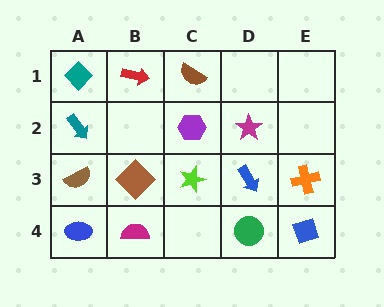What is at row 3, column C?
A lime star.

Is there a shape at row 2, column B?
No, that cell is empty.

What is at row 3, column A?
A brown semicircle.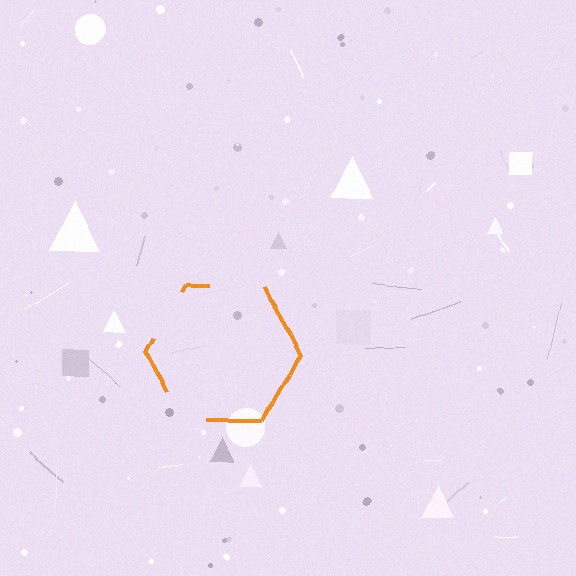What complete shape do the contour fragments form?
The contour fragments form a hexagon.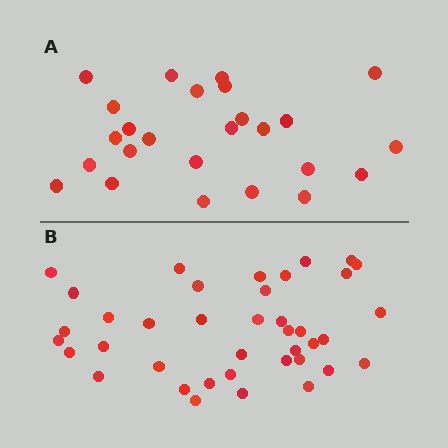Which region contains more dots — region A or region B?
Region B (the bottom region) has more dots.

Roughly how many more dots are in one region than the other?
Region B has approximately 15 more dots than region A.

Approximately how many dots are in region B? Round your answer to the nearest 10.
About 40 dots. (The exact count is 39, which rounds to 40.)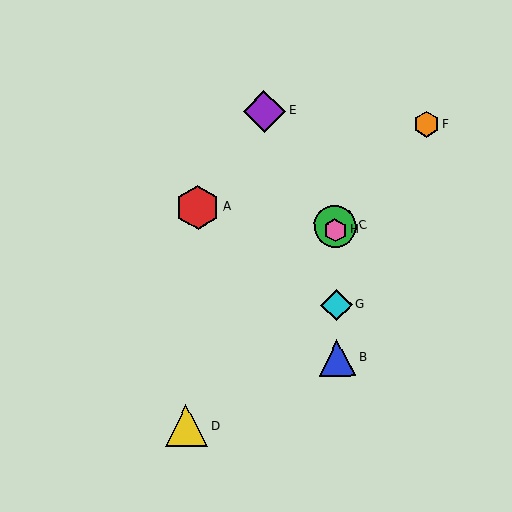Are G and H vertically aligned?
Yes, both are at x≈336.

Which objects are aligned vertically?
Objects B, C, G, H are aligned vertically.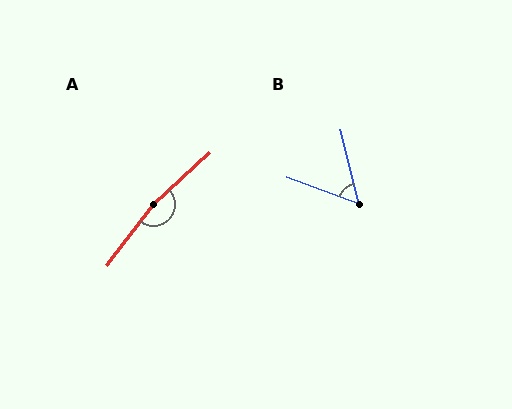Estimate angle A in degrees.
Approximately 170 degrees.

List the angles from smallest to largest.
B (56°), A (170°).